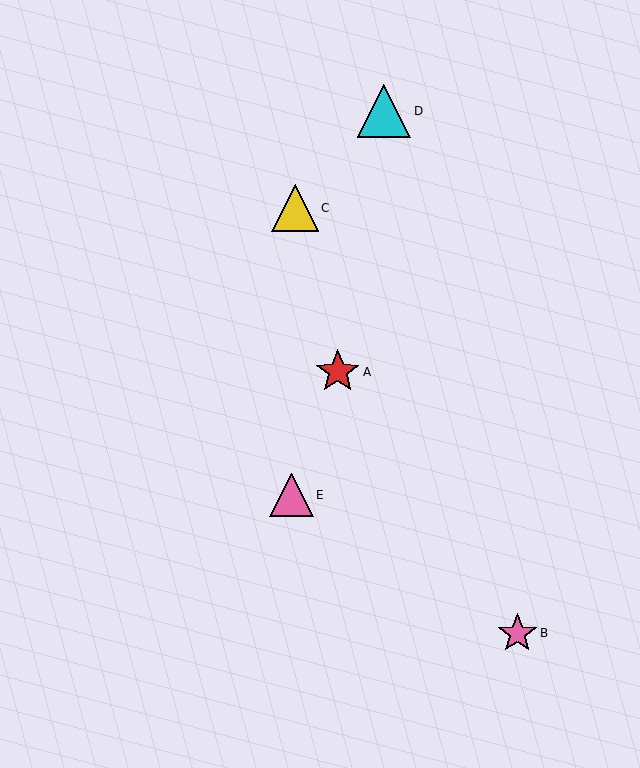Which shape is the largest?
The cyan triangle (labeled D) is the largest.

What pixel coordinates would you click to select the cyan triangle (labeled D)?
Click at (384, 111) to select the cyan triangle D.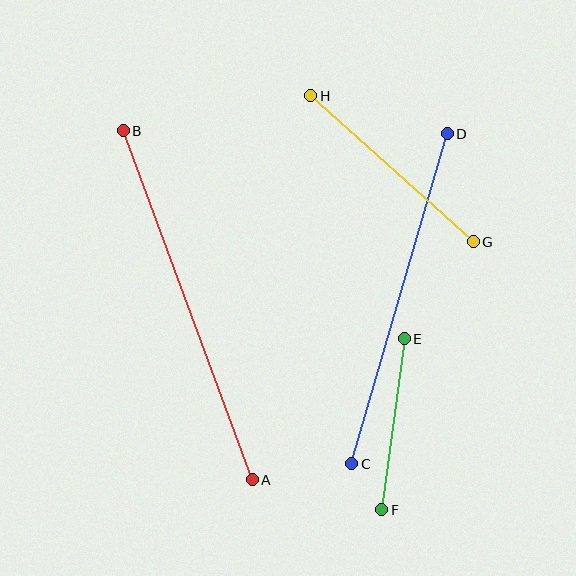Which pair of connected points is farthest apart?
Points A and B are farthest apart.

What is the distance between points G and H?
The distance is approximately 219 pixels.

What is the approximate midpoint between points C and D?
The midpoint is at approximately (400, 299) pixels.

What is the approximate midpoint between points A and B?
The midpoint is at approximately (188, 305) pixels.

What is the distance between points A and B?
The distance is approximately 372 pixels.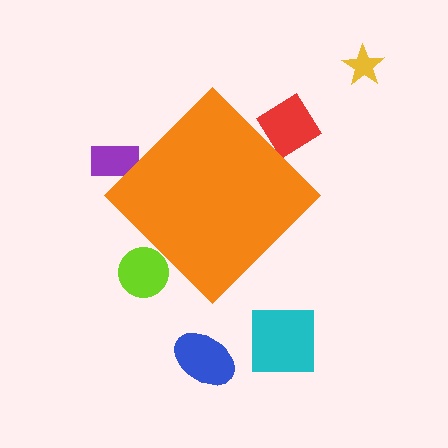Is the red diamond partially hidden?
Yes, the red diamond is partially hidden behind the orange diamond.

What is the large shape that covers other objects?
An orange diamond.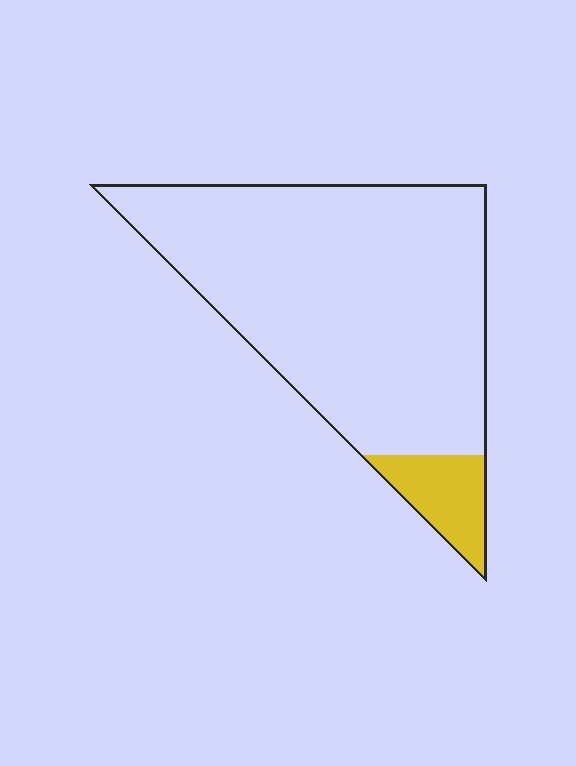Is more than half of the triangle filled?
No.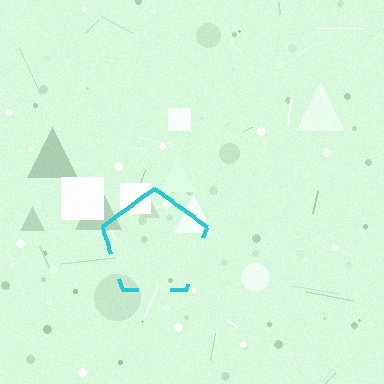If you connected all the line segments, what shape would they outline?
They would outline a pentagon.